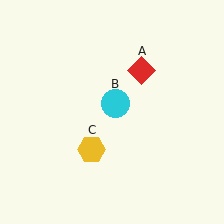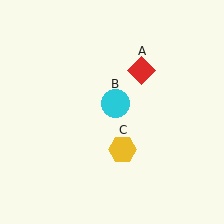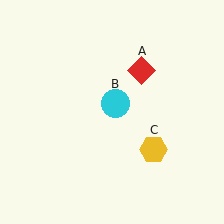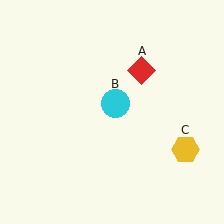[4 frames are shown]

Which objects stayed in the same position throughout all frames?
Red diamond (object A) and cyan circle (object B) remained stationary.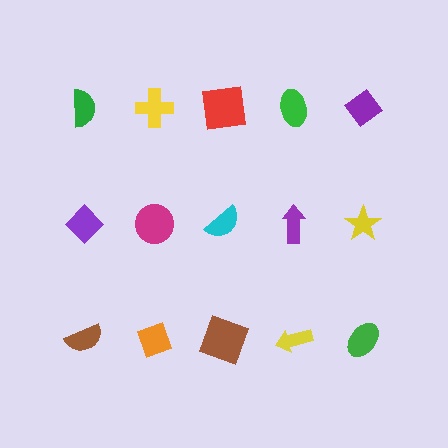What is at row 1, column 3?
A red square.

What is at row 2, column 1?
A purple diamond.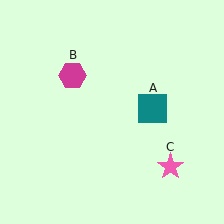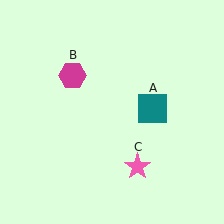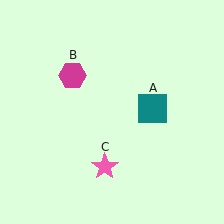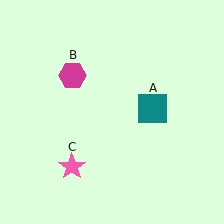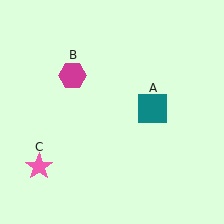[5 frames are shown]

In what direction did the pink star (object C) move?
The pink star (object C) moved left.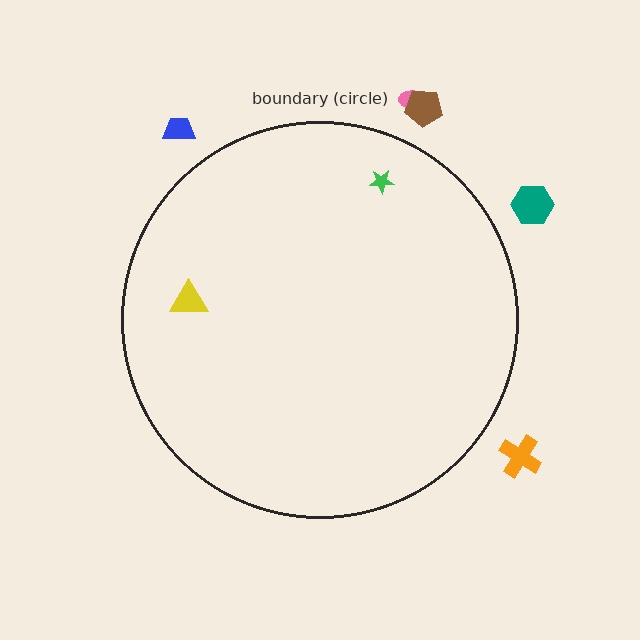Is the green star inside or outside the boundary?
Inside.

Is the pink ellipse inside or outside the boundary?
Outside.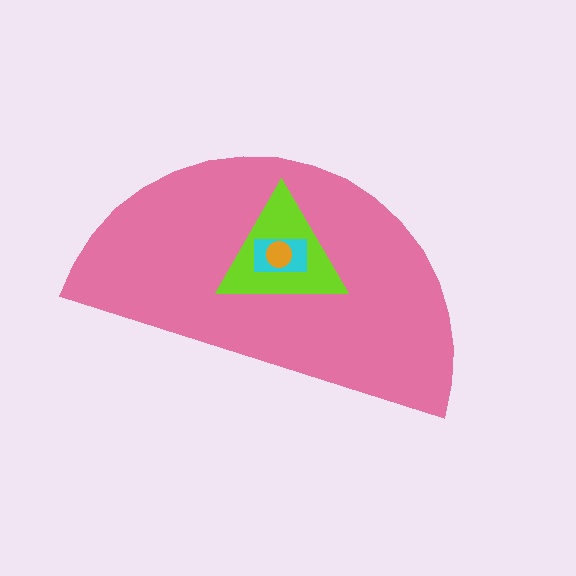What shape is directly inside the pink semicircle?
The lime triangle.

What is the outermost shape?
The pink semicircle.